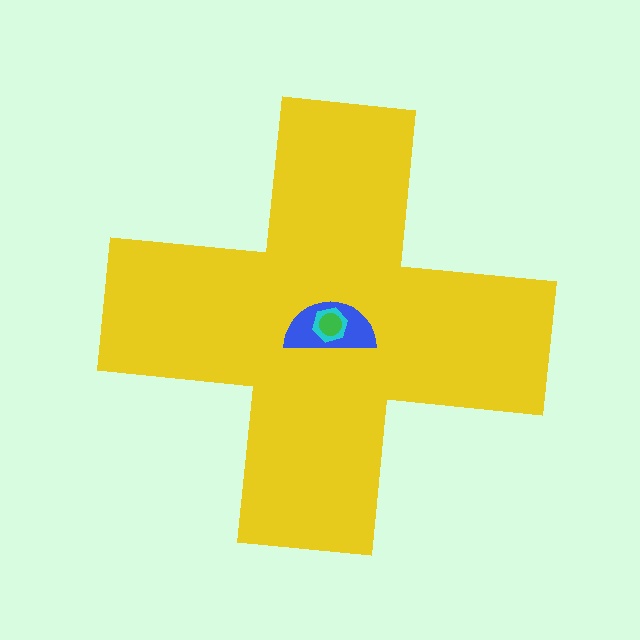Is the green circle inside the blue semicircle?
Yes.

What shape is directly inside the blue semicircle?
The cyan hexagon.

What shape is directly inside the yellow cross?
The blue semicircle.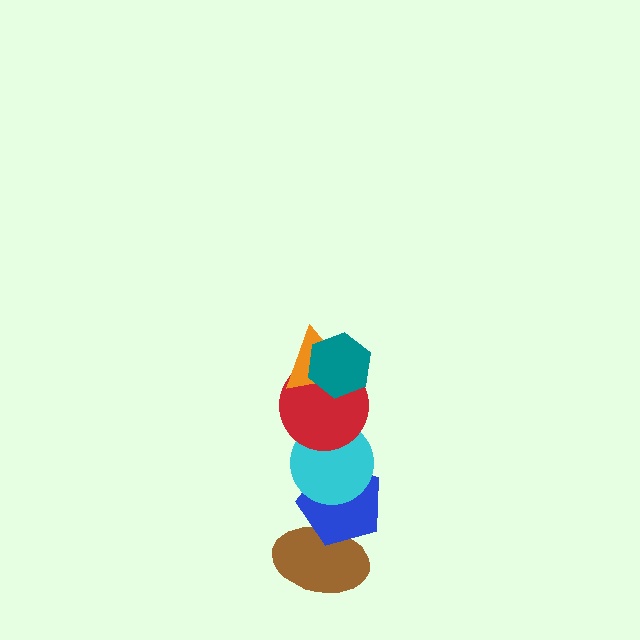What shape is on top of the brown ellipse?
The blue pentagon is on top of the brown ellipse.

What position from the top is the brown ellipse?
The brown ellipse is 6th from the top.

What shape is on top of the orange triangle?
The teal hexagon is on top of the orange triangle.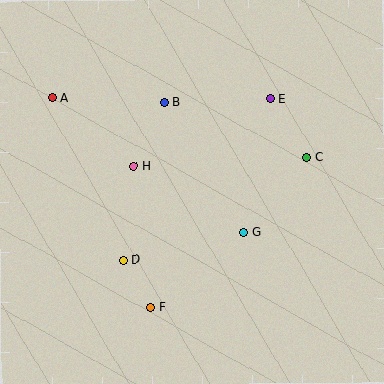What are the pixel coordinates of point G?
Point G is at (244, 232).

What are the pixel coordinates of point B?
Point B is at (164, 103).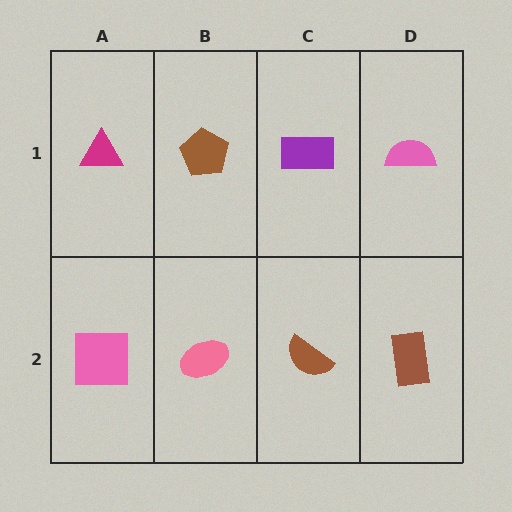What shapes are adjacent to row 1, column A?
A pink square (row 2, column A), a brown pentagon (row 1, column B).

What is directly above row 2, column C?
A purple rectangle.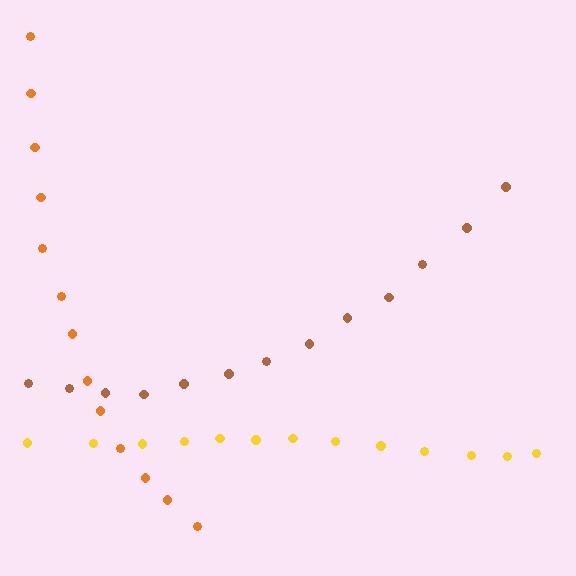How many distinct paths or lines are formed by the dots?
There are 3 distinct paths.